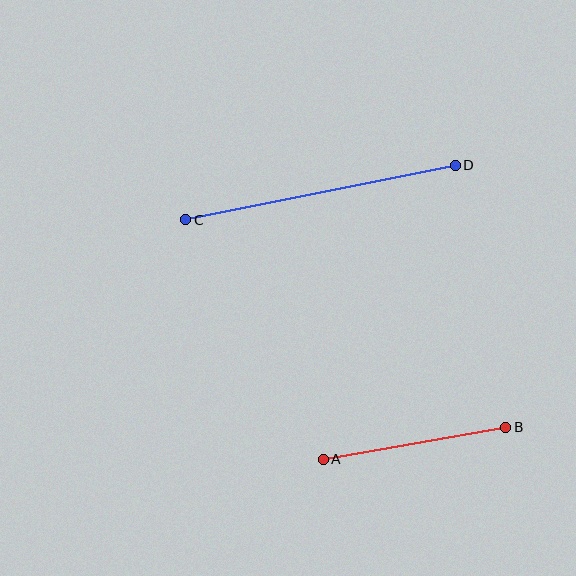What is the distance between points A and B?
The distance is approximately 185 pixels.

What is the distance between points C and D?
The distance is approximately 275 pixels.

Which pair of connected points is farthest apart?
Points C and D are farthest apart.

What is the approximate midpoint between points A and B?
The midpoint is at approximately (415, 443) pixels.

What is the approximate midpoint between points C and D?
The midpoint is at approximately (321, 192) pixels.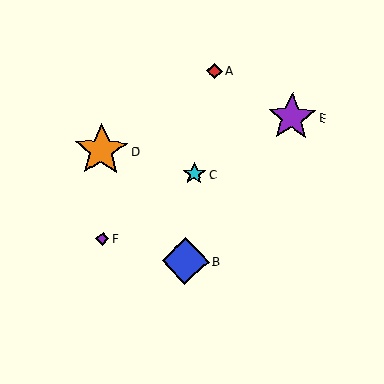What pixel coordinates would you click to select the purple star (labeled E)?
Click at (292, 117) to select the purple star E.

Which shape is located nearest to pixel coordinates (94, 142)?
The orange star (labeled D) at (101, 151) is nearest to that location.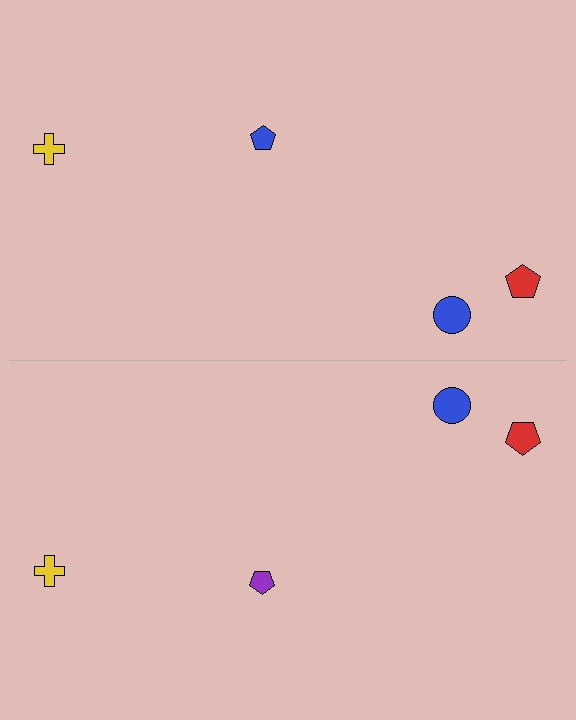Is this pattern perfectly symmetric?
No, the pattern is not perfectly symmetric. The purple pentagon on the bottom side breaks the symmetry — its mirror counterpart is blue.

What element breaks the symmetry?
The purple pentagon on the bottom side breaks the symmetry — its mirror counterpart is blue.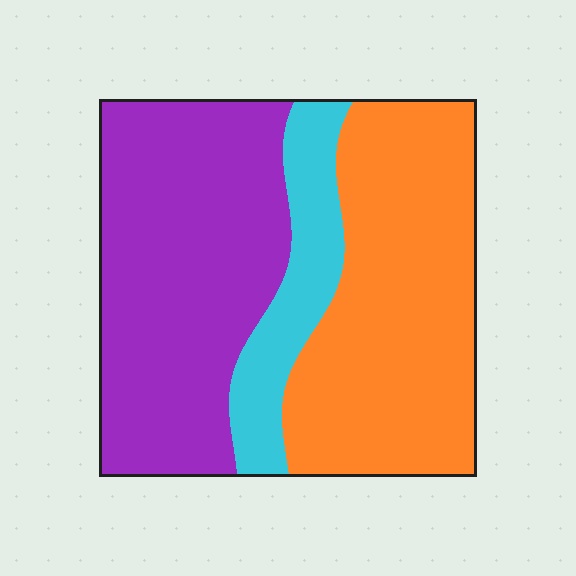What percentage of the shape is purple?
Purple takes up about two fifths (2/5) of the shape.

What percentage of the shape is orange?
Orange covers around 40% of the shape.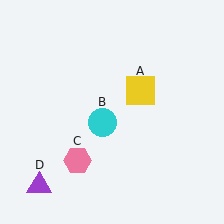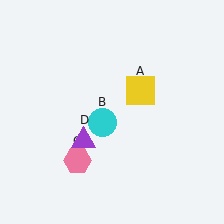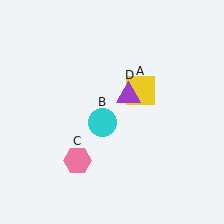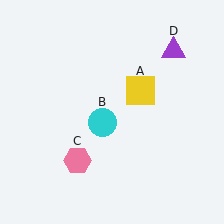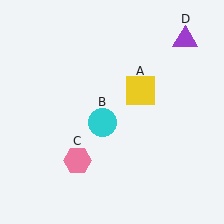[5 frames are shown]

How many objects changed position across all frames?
1 object changed position: purple triangle (object D).